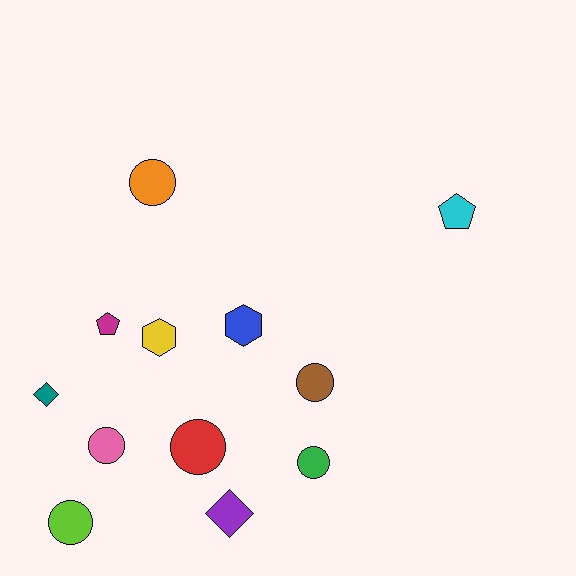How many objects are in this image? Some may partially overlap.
There are 12 objects.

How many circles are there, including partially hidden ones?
There are 6 circles.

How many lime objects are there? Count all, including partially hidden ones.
There is 1 lime object.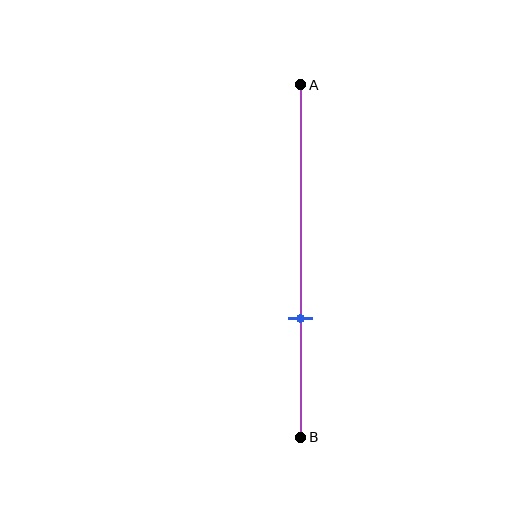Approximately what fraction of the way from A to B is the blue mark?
The blue mark is approximately 65% of the way from A to B.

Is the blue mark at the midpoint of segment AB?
No, the mark is at about 65% from A, not at the 50% midpoint.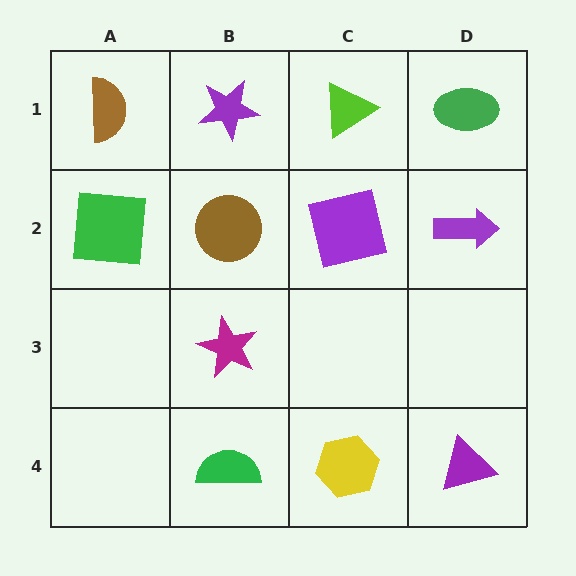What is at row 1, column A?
A brown semicircle.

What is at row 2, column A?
A green square.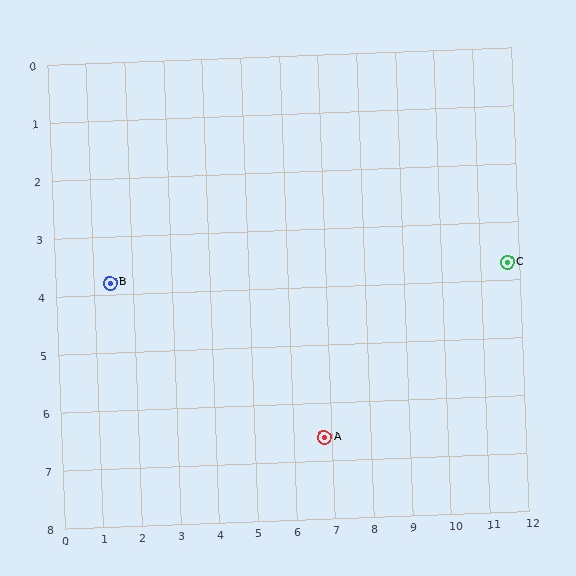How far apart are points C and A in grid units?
Points C and A are about 5.7 grid units apart.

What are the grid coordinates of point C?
Point C is at approximately (11.7, 3.7).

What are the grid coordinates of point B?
Point B is at approximately (1.4, 3.8).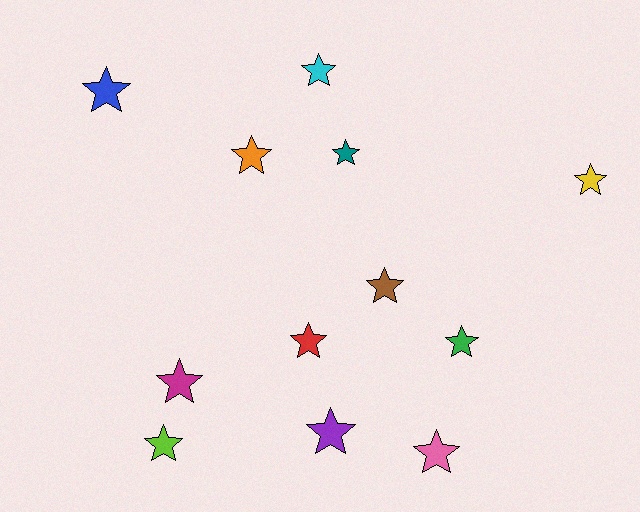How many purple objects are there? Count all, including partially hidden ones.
There is 1 purple object.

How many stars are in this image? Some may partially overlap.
There are 12 stars.